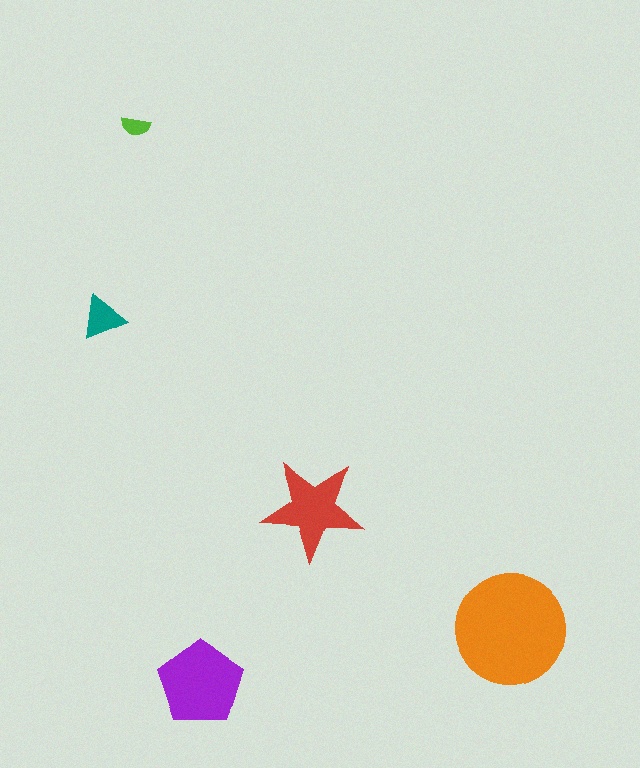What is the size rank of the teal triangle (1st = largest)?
4th.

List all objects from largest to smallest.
The orange circle, the purple pentagon, the red star, the teal triangle, the lime semicircle.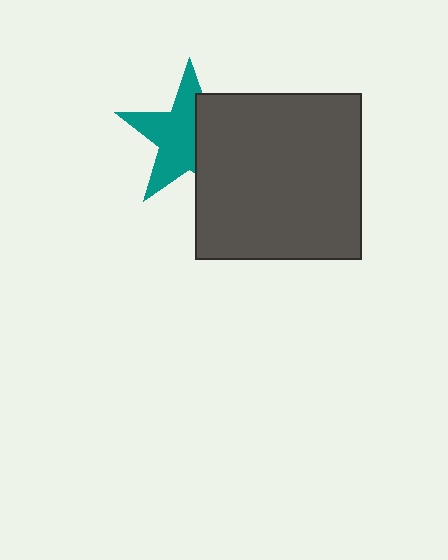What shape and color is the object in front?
The object in front is a dark gray square.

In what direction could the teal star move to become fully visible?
The teal star could move left. That would shift it out from behind the dark gray square entirely.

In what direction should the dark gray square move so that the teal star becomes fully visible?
The dark gray square should move right. That is the shortest direction to clear the overlap and leave the teal star fully visible.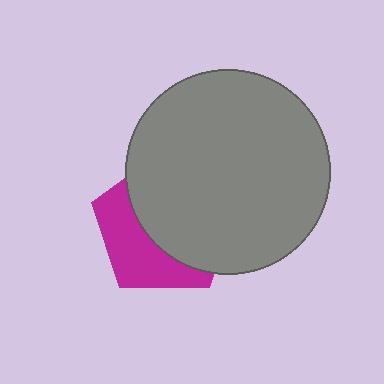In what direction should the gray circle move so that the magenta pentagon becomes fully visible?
The gray circle should move toward the upper-right. That is the shortest direction to clear the overlap and leave the magenta pentagon fully visible.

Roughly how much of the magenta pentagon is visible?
A small part of it is visible (roughly 39%).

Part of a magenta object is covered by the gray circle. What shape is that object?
It is a pentagon.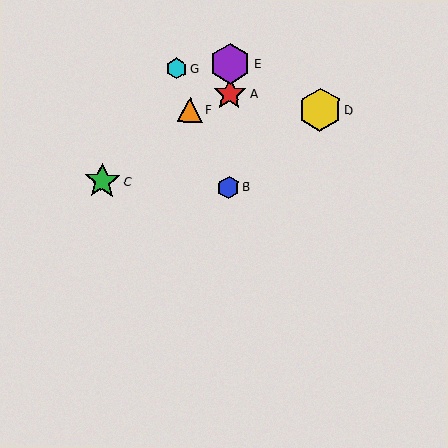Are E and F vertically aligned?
No, E is at x≈230 and F is at x≈190.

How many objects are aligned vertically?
3 objects (A, B, E) are aligned vertically.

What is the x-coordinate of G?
Object G is at x≈177.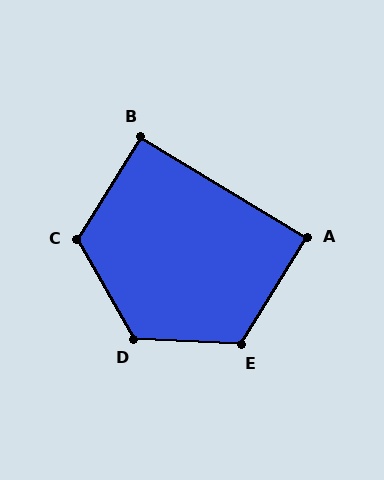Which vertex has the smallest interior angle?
A, at approximately 89 degrees.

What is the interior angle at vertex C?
Approximately 119 degrees (obtuse).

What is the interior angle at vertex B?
Approximately 91 degrees (approximately right).